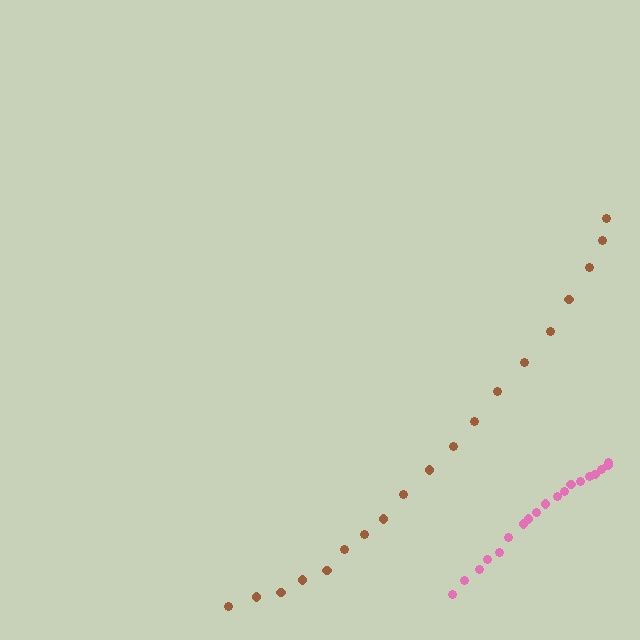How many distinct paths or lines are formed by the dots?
There are 2 distinct paths.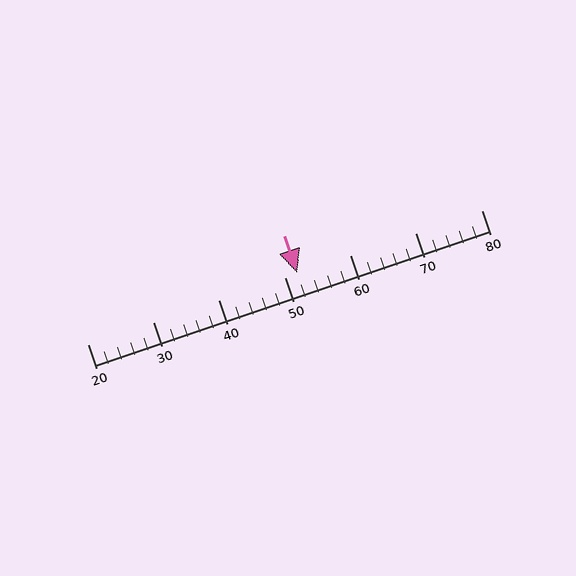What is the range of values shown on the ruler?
The ruler shows values from 20 to 80.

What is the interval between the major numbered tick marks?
The major tick marks are spaced 10 units apart.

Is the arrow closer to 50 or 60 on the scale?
The arrow is closer to 50.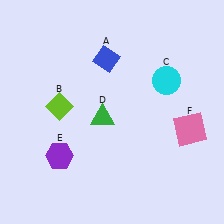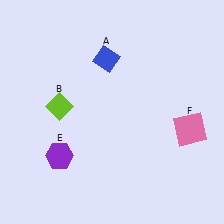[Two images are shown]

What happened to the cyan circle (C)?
The cyan circle (C) was removed in Image 2. It was in the top-right area of Image 1.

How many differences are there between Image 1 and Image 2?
There are 2 differences between the two images.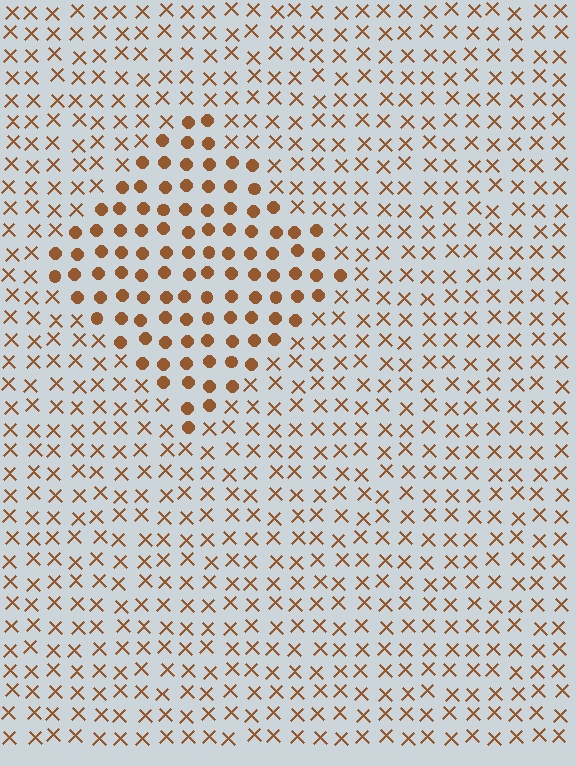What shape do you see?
I see a diamond.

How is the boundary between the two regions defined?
The boundary is defined by a change in element shape: circles inside vs. X marks outside. All elements share the same color and spacing.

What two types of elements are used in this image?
The image uses circles inside the diamond region and X marks outside it.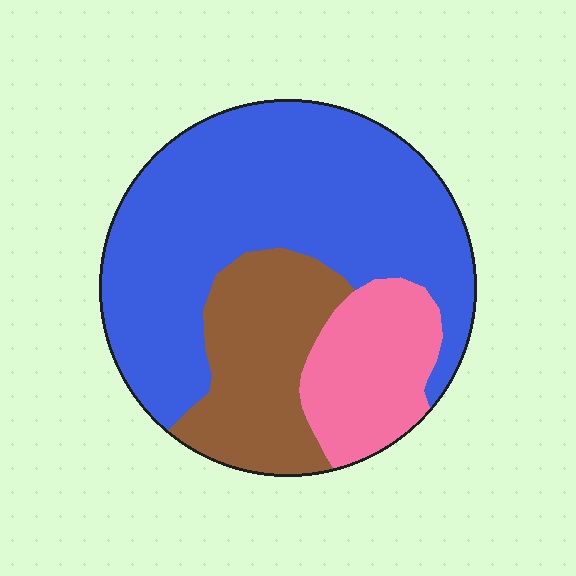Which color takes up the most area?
Blue, at roughly 60%.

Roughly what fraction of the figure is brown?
Brown covers around 25% of the figure.